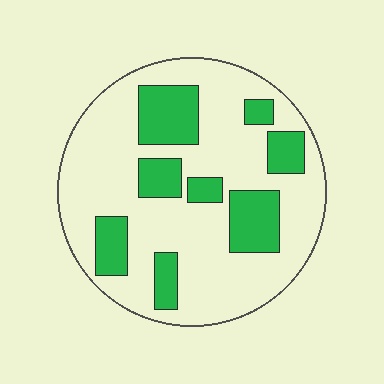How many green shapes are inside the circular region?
8.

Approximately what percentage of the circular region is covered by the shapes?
Approximately 25%.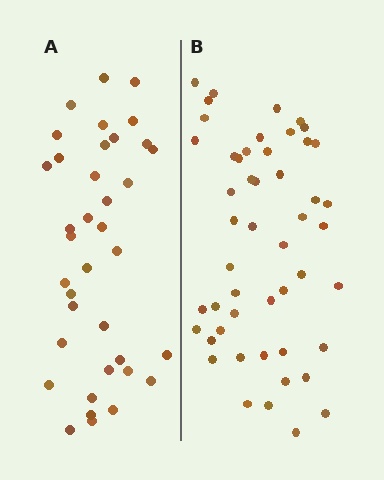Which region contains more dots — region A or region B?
Region B (the right region) has more dots.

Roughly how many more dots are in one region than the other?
Region B has approximately 15 more dots than region A.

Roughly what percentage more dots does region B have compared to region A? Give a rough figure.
About 35% more.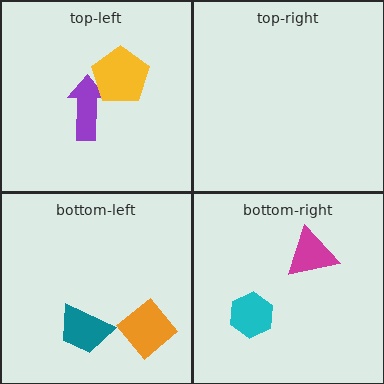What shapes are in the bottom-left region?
The orange diamond, the teal trapezoid.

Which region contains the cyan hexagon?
The bottom-right region.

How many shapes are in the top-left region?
2.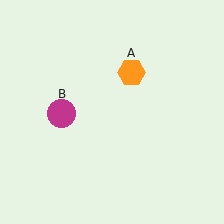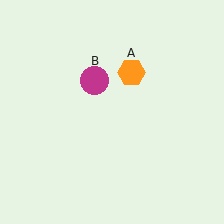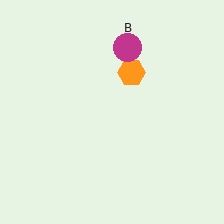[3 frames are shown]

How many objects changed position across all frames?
1 object changed position: magenta circle (object B).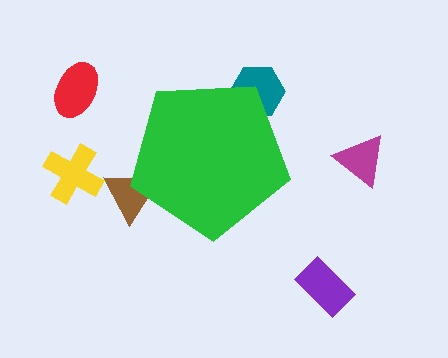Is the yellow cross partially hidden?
No, the yellow cross is fully visible.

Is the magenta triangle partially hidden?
No, the magenta triangle is fully visible.